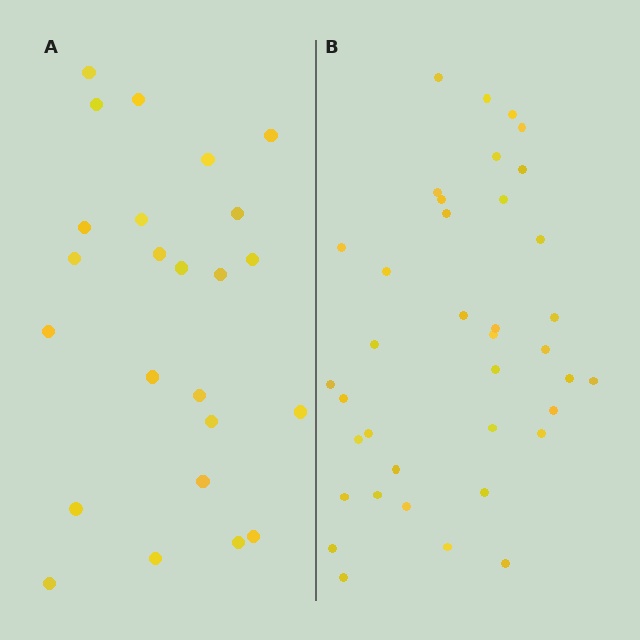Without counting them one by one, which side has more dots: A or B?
Region B (the right region) has more dots.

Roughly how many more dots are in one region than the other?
Region B has approximately 15 more dots than region A.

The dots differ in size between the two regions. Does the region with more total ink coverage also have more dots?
No. Region A has more total ink coverage because its dots are larger, but region B actually contains more individual dots. Total area can be misleading — the number of items is what matters here.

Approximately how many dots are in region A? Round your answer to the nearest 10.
About 20 dots. (The exact count is 24, which rounds to 20.)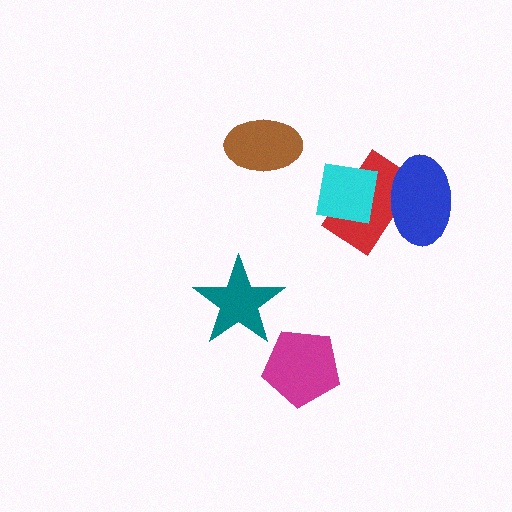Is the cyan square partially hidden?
No, no other shape covers it.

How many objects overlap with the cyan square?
1 object overlaps with the cyan square.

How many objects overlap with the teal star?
0 objects overlap with the teal star.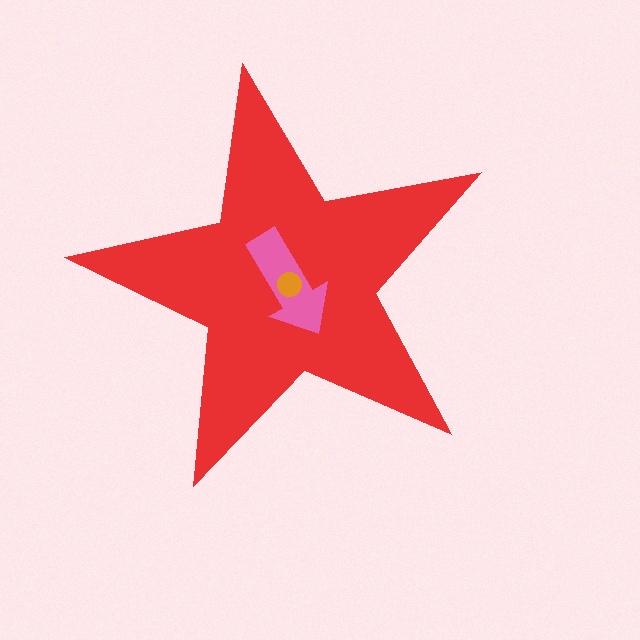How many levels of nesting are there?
3.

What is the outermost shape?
The red star.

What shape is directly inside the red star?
The pink arrow.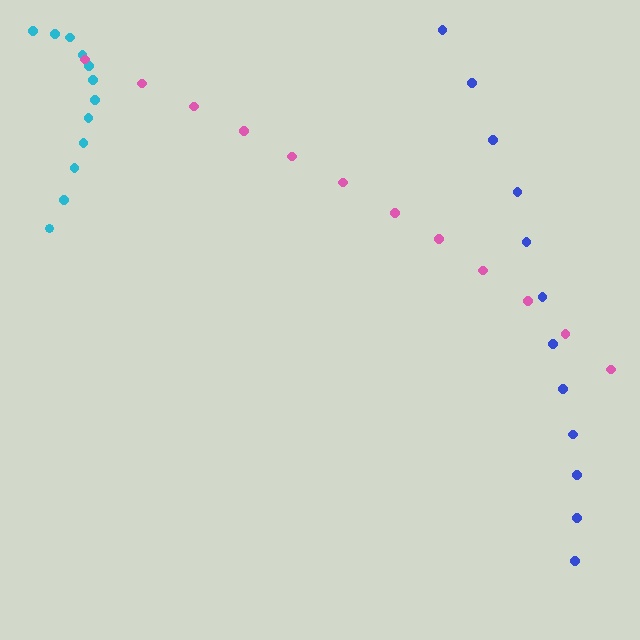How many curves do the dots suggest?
There are 3 distinct paths.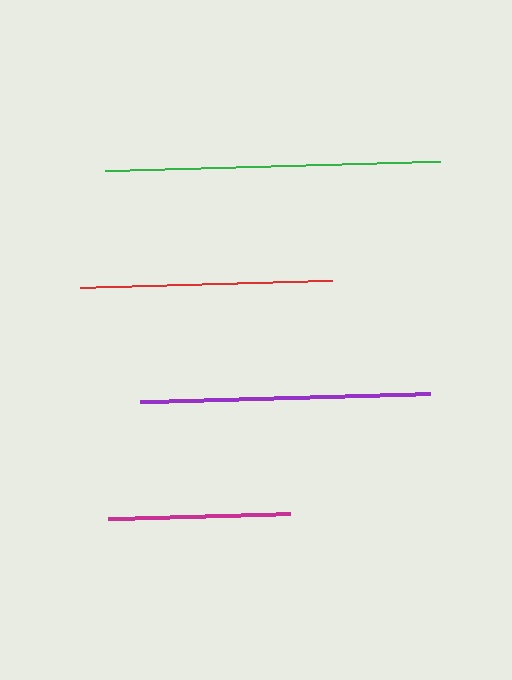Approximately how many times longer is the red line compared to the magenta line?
The red line is approximately 1.4 times the length of the magenta line.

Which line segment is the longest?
The green line is the longest at approximately 335 pixels.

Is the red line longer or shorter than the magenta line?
The red line is longer than the magenta line.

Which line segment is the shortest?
The magenta line is the shortest at approximately 183 pixels.